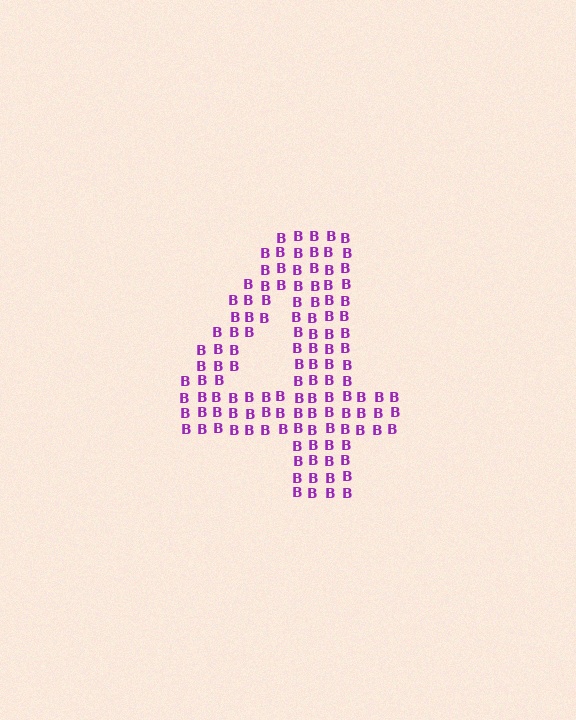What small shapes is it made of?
It is made of small letter B's.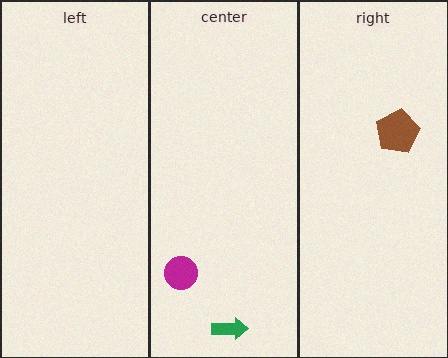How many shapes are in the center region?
2.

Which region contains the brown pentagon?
The right region.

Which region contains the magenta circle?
The center region.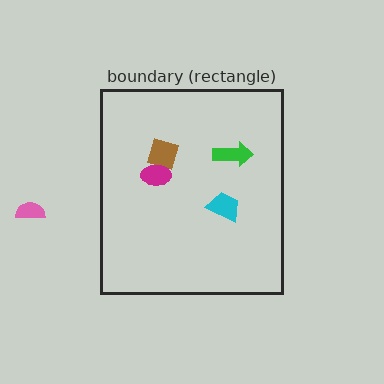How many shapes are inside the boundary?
4 inside, 1 outside.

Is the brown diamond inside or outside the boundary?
Inside.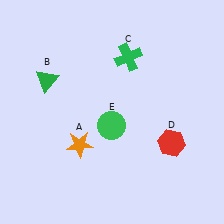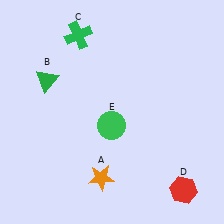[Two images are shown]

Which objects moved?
The objects that moved are: the orange star (A), the green cross (C), the red hexagon (D).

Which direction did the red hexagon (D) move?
The red hexagon (D) moved down.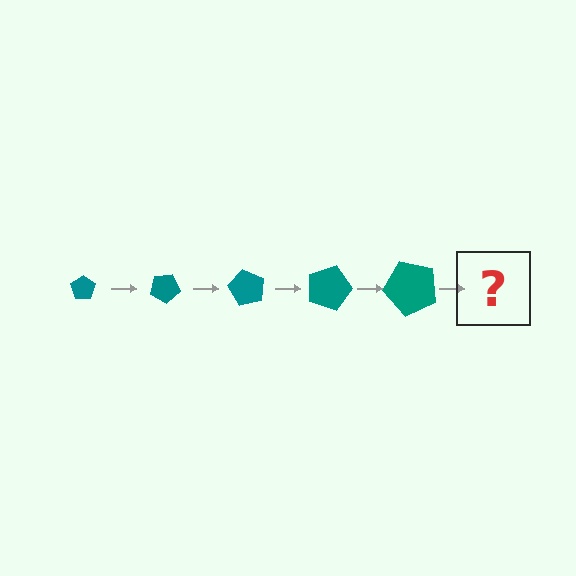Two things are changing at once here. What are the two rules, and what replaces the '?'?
The two rules are that the pentagon grows larger each step and it rotates 30 degrees each step. The '?' should be a pentagon, larger than the previous one and rotated 150 degrees from the start.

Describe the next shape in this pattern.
It should be a pentagon, larger than the previous one and rotated 150 degrees from the start.